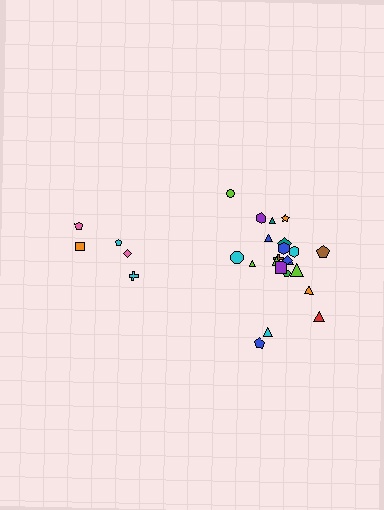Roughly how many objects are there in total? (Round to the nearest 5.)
Roughly 25 objects in total.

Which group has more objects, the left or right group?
The right group.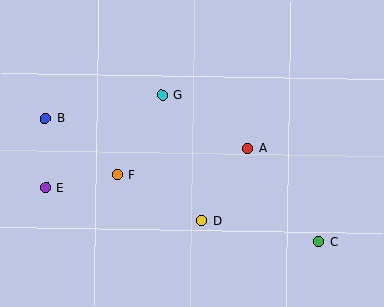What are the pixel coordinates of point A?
Point A is at (248, 148).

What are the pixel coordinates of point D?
Point D is at (202, 221).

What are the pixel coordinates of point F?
Point F is at (117, 174).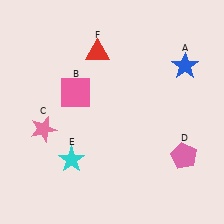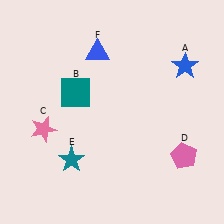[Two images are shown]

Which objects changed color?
B changed from pink to teal. E changed from cyan to teal. F changed from red to blue.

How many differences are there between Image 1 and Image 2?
There are 3 differences between the two images.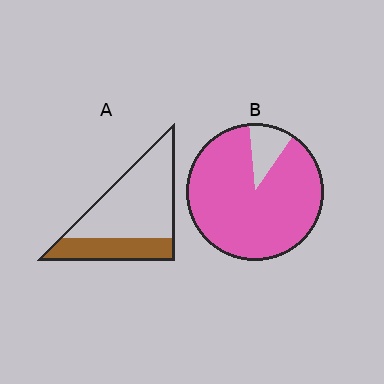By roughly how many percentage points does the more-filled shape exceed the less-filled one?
By roughly 60 percentage points (B over A).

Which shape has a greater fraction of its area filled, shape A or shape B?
Shape B.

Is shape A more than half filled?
No.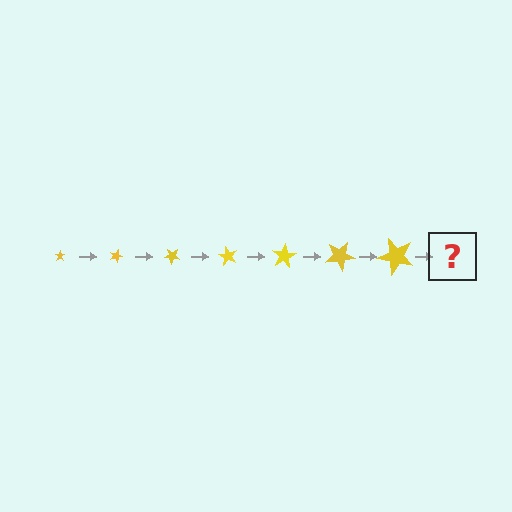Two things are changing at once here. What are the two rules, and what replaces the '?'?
The two rules are that the star grows larger each step and it rotates 20 degrees each step. The '?' should be a star, larger than the previous one and rotated 140 degrees from the start.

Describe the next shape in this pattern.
It should be a star, larger than the previous one and rotated 140 degrees from the start.